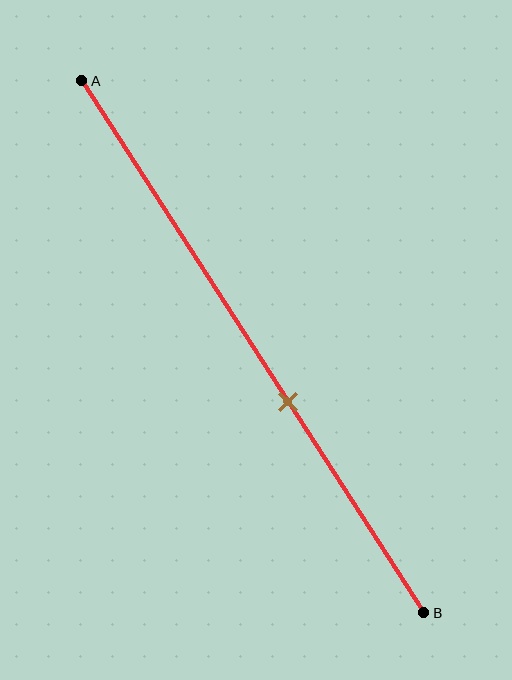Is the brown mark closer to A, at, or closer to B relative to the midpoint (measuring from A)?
The brown mark is closer to point B than the midpoint of segment AB.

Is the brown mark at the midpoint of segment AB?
No, the mark is at about 60% from A, not at the 50% midpoint.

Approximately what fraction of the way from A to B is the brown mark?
The brown mark is approximately 60% of the way from A to B.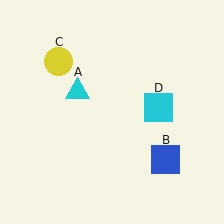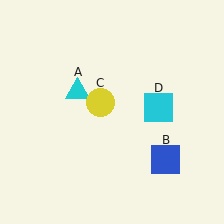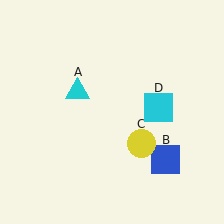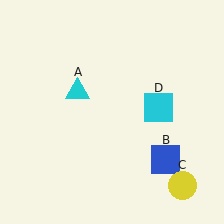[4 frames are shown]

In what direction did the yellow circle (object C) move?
The yellow circle (object C) moved down and to the right.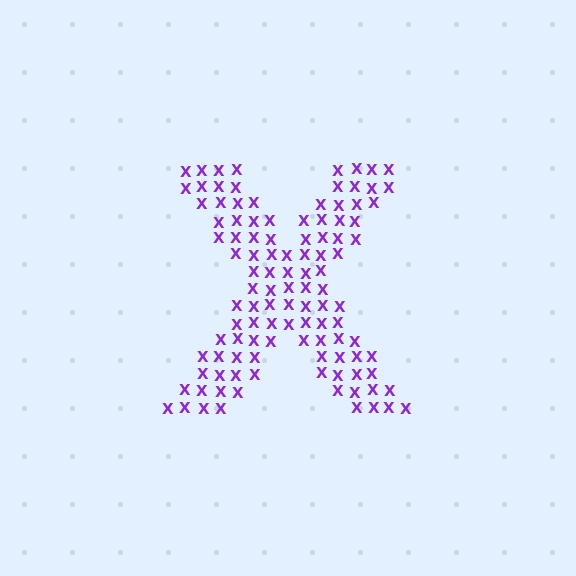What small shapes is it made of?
It is made of small letter X's.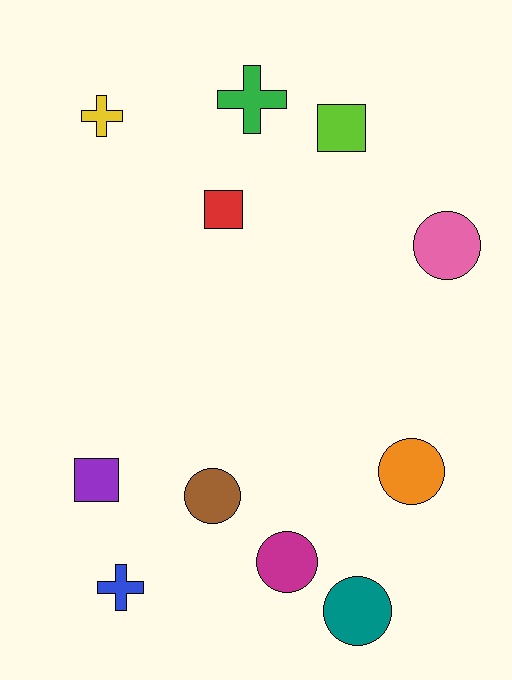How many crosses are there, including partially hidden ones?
There are 3 crosses.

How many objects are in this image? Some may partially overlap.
There are 11 objects.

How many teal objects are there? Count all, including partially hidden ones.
There is 1 teal object.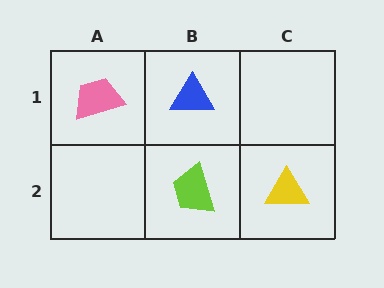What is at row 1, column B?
A blue triangle.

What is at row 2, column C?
A yellow triangle.